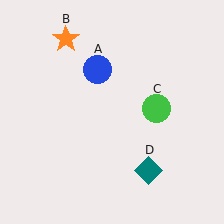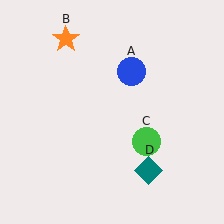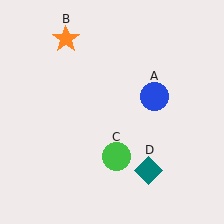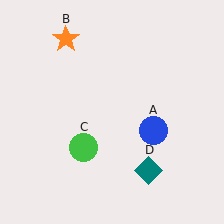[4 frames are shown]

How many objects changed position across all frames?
2 objects changed position: blue circle (object A), green circle (object C).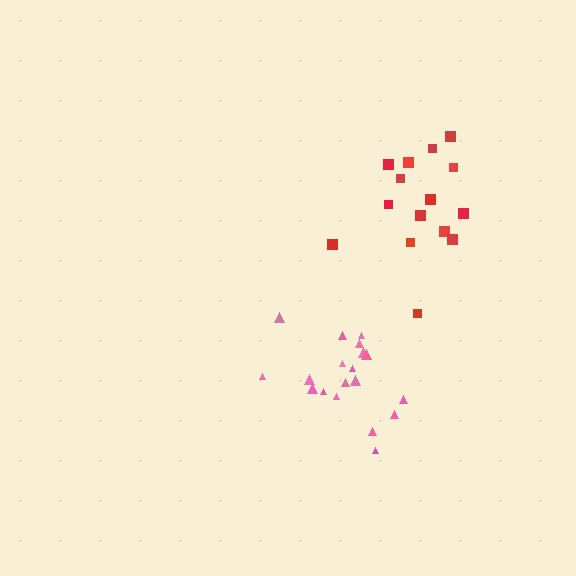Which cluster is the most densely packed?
Pink.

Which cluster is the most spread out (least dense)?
Red.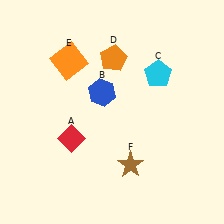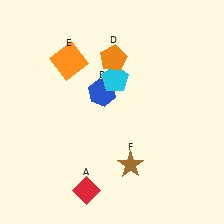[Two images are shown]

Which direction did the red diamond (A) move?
The red diamond (A) moved down.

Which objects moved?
The objects that moved are: the red diamond (A), the cyan pentagon (C).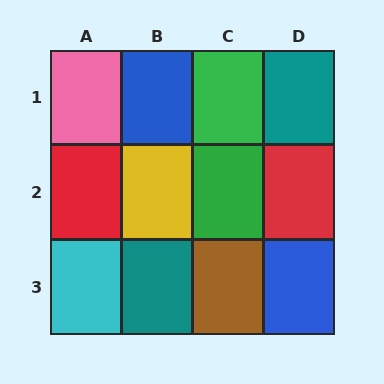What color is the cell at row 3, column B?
Teal.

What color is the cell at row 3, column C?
Brown.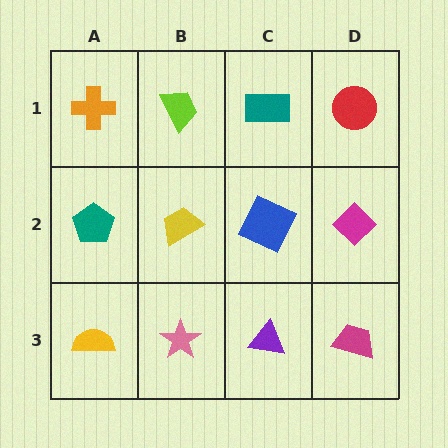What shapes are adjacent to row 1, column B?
A yellow trapezoid (row 2, column B), an orange cross (row 1, column A), a teal rectangle (row 1, column C).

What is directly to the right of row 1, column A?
A lime trapezoid.